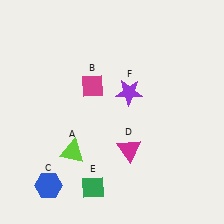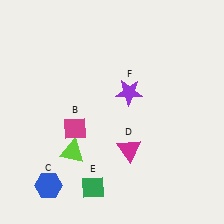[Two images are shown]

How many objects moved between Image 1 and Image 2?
1 object moved between the two images.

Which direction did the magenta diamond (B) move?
The magenta diamond (B) moved down.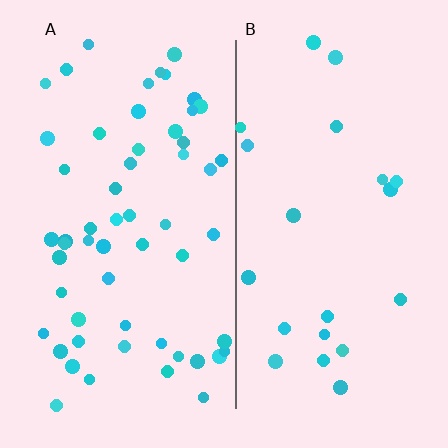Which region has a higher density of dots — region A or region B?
A (the left).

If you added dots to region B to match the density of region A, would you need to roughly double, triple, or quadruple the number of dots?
Approximately triple.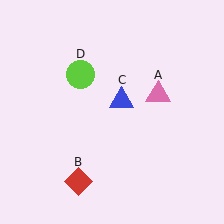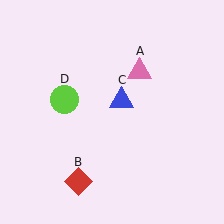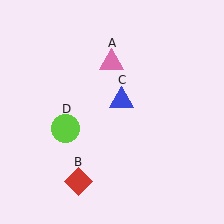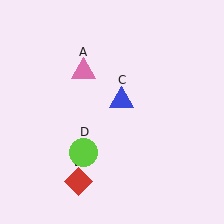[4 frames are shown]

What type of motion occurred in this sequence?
The pink triangle (object A), lime circle (object D) rotated counterclockwise around the center of the scene.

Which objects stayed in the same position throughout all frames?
Red diamond (object B) and blue triangle (object C) remained stationary.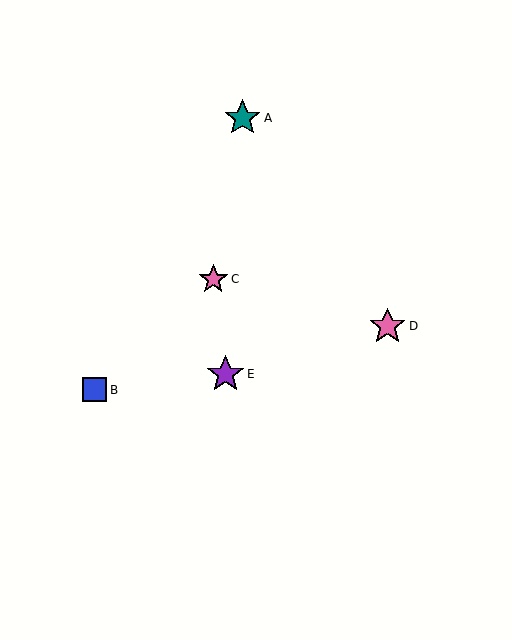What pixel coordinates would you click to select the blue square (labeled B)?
Click at (95, 390) to select the blue square B.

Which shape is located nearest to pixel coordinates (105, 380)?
The blue square (labeled B) at (95, 390) is nearest to that location.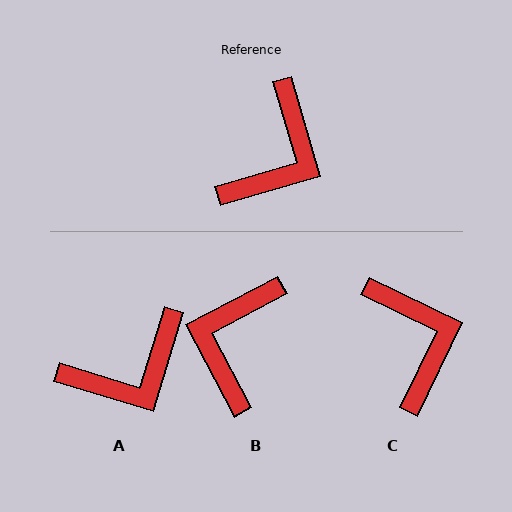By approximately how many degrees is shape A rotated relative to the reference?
Approximately 33 degrees clockwise.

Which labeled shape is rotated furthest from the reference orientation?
B, about 168 degrees away.